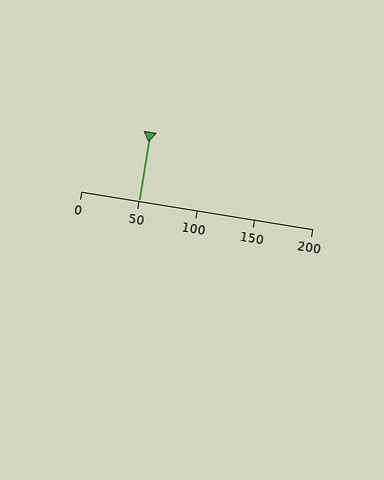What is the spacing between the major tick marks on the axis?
The major ticks are spaced 50 apart.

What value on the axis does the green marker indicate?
The marker indicates approximately 50.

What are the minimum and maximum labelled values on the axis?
The axis runs from 0 to 200.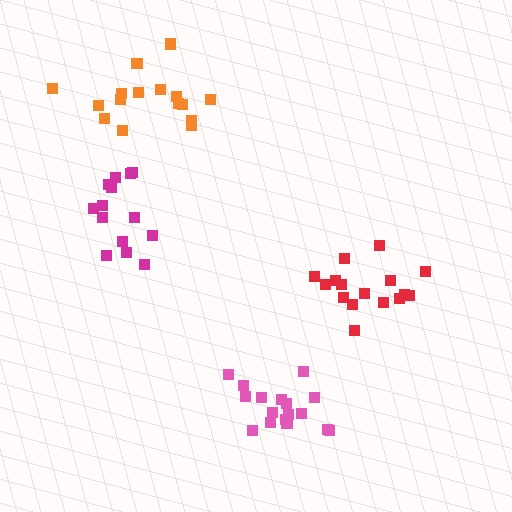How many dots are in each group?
Group 1: 16 dots, Group 2: 14 dots, Group 3: 17 dots, Group 4: 17 dots (64 total).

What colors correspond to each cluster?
The clusters are colored: red, magenta, pink, orange.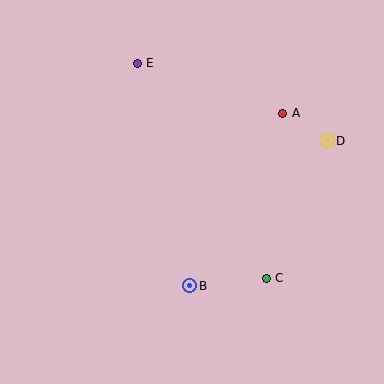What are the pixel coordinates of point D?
Point D is at (327, 141).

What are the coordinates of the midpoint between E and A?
The midpoint between E and A is at (210, 88).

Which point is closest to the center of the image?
Point B at (190, 286) is closest to the center.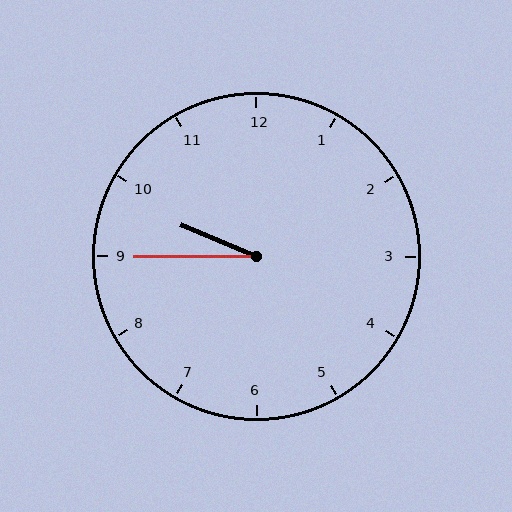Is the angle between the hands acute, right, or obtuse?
It is acute.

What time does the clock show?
9:45.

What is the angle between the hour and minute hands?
Approximately 22 degrees.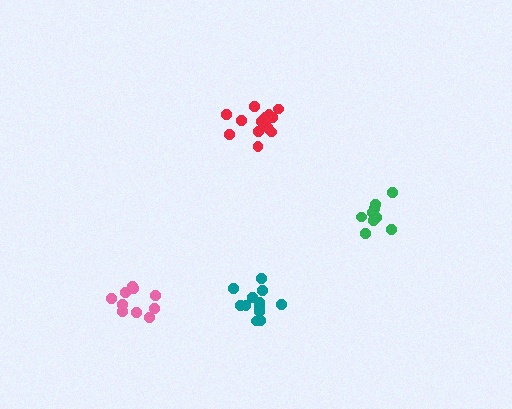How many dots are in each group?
Group 1: 13 dots, Group 2: 10 dots, Group 3: 12 dots, Group 4: 9 dots (44 total).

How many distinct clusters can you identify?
There are 4 distinct clusters.